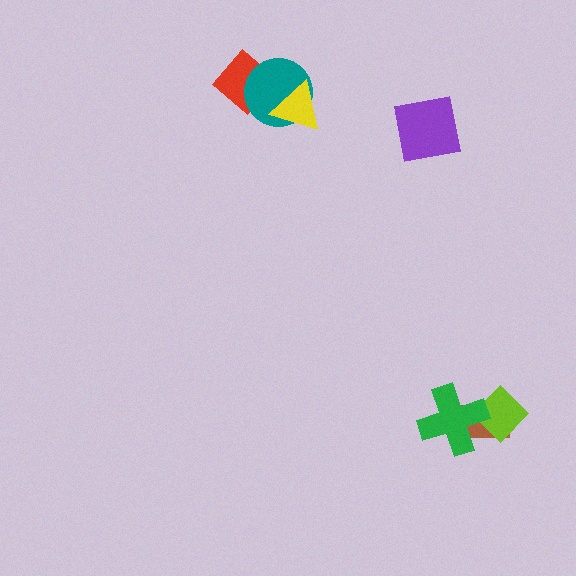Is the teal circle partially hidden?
Yes, it is partially covered by another shape.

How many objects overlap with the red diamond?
1 object overlaps with the red diamond.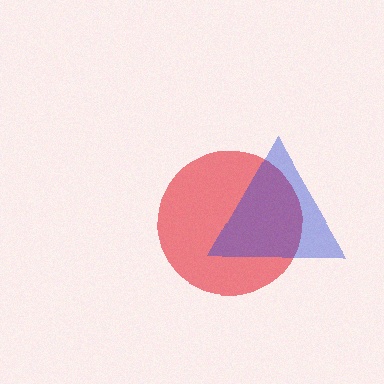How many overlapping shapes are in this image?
There are 2 overlapping shapes in the image.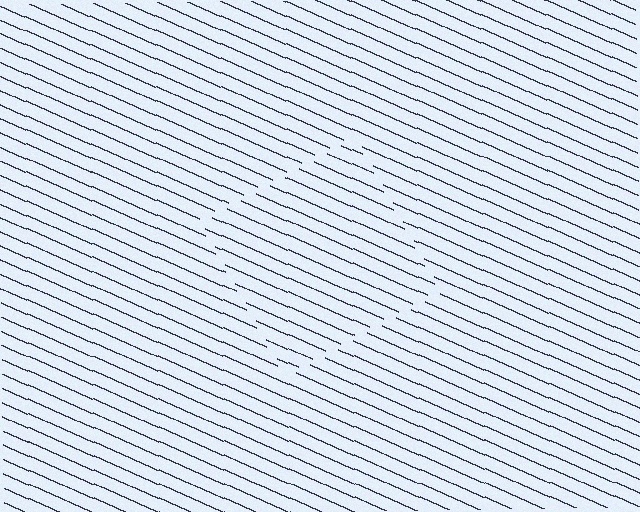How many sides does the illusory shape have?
4 sides — the line-ends trace a square.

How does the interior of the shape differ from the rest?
The interior of the shape contains the same grating, shifted by half a period — the contour is defined by the phase discontinuity where line-ends from the inner and outer gratings abut.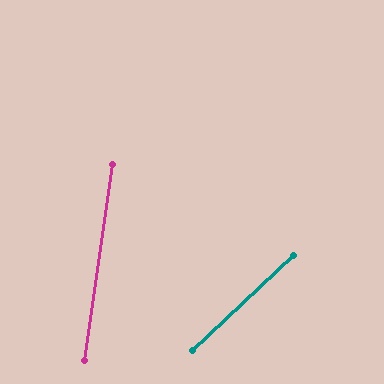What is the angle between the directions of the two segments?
Approximately 39 degrees.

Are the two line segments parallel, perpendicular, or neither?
Neither parallel nor perpendicular — they differ by about 39°.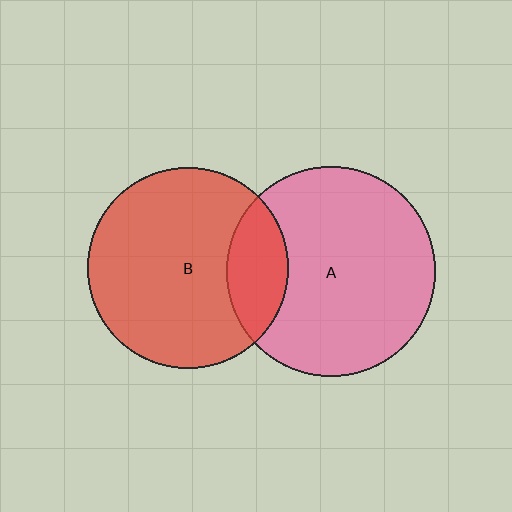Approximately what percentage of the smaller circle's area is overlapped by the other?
Approximately 20%.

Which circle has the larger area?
Circle A (pink).